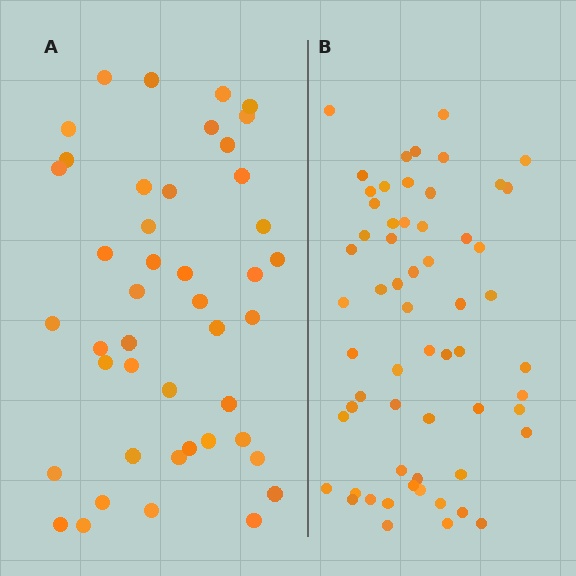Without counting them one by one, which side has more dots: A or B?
Region B (the right region) has more dots.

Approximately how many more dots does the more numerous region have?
Region B has approximately 15 more dots than region A.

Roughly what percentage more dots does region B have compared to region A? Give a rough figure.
About 35% more.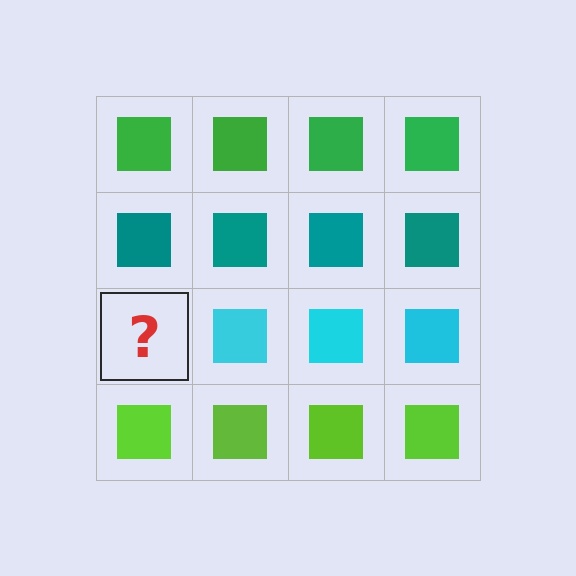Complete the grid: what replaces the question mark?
The question mark should be replaced with a cyan square.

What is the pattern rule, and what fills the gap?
The rule is that each row has a consistent color. The gap should be filled with a cyan square.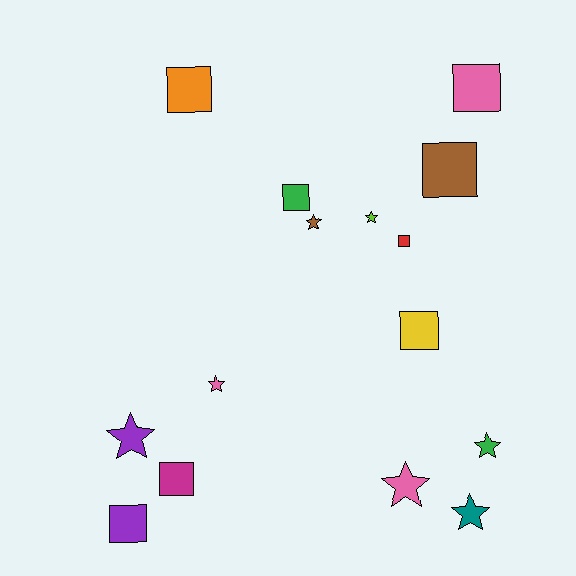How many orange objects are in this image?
There is 1 orange object.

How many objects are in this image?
There are 15 objects.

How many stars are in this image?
There are 7 stars.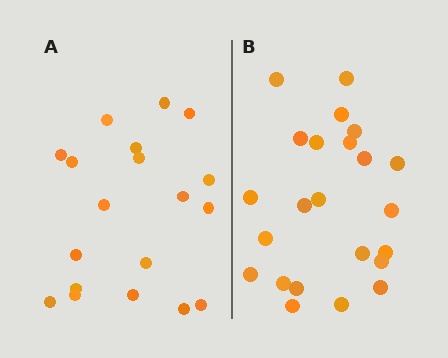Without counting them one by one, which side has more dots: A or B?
Region B (the right region) has more dots.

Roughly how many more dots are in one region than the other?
Region B has about 4 more dots than region A.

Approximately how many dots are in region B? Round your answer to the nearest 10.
About 20 dots. (The exact count is 23, which rounds to 20.)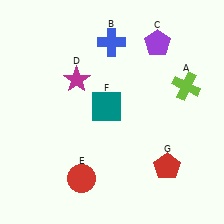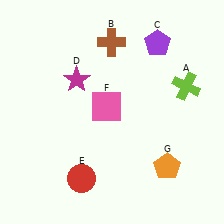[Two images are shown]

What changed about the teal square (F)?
In Image 1, F is teal. In Image 2, it changed to pink.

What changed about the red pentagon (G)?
In Image 1, G is red. In Image 2, it changed to orange.